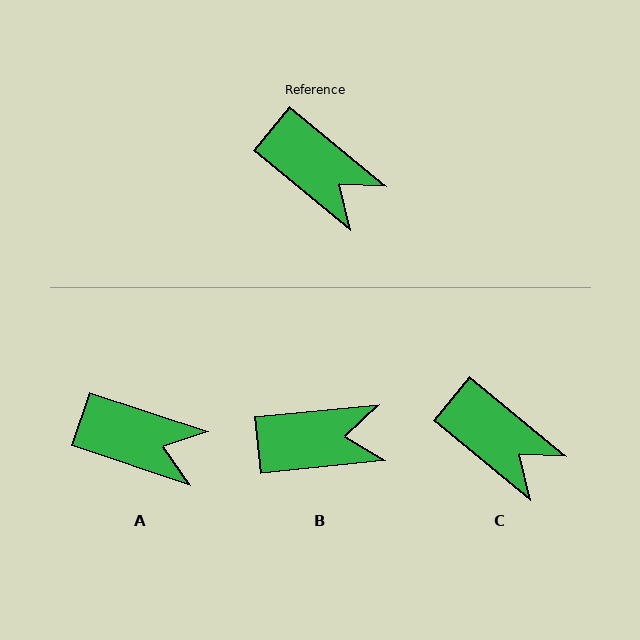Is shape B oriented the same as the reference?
No, it is off by about 45 degrees.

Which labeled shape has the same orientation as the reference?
C.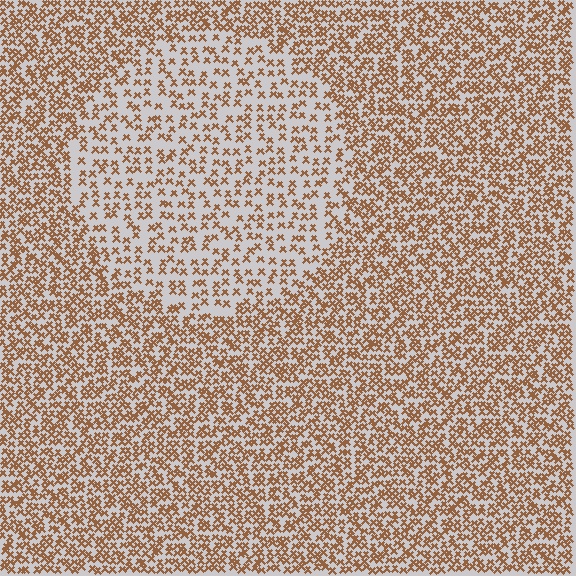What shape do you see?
I see a circle.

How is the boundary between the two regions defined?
The boundary is defined by a change in element density (approximately 2.0x ratio). All elements are the same color, size, and shape.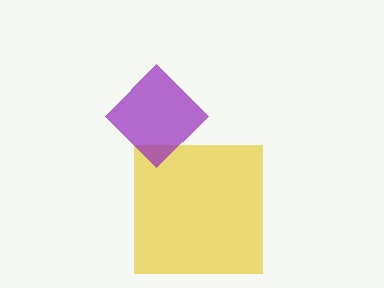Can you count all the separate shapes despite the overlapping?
Yes, there are 2 separate shapes.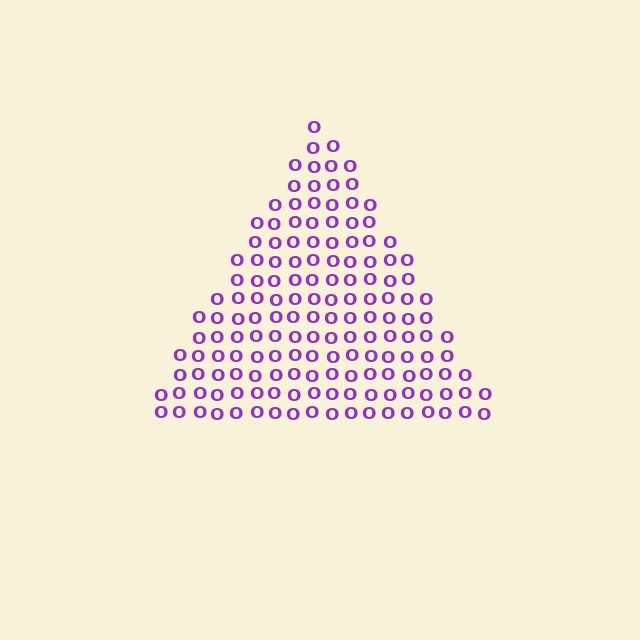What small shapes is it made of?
It is made of small letter O's.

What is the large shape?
The large shape is a triangle.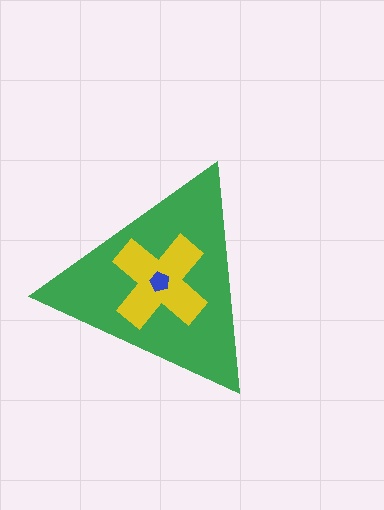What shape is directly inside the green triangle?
The yellow cross.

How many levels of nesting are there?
3.